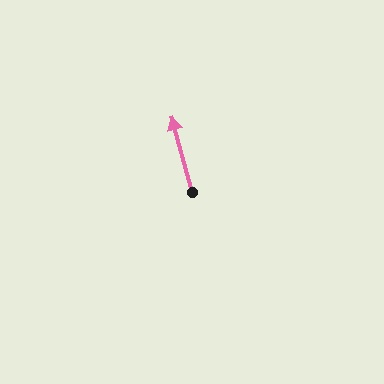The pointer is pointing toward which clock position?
Roughly 11 o'clock.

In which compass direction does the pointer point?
North.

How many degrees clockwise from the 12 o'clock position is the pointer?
Approximately 345 degrees.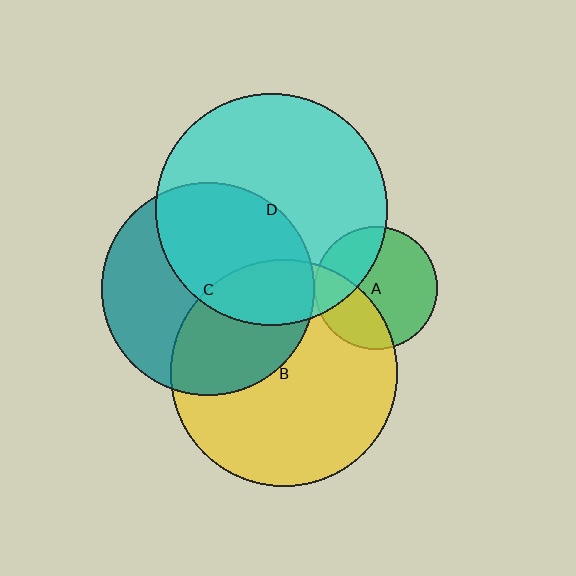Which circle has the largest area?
Circle D (cyan).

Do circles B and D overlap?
Yes.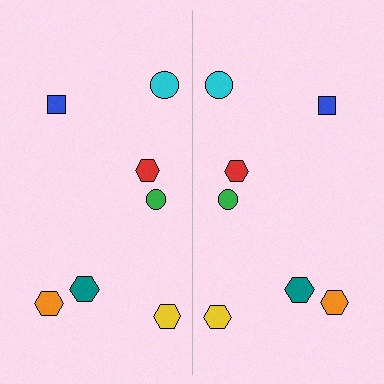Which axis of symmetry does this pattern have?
The pattern has a vertical axis of symmetry running through the center of the image.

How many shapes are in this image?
There are 14 shapes in this image.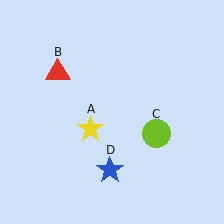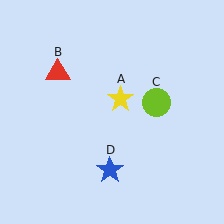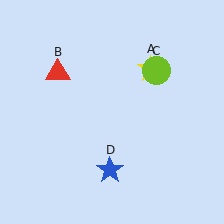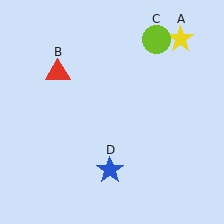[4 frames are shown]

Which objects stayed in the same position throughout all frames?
Red triangle (object B) and blue star (object D) remained stationary.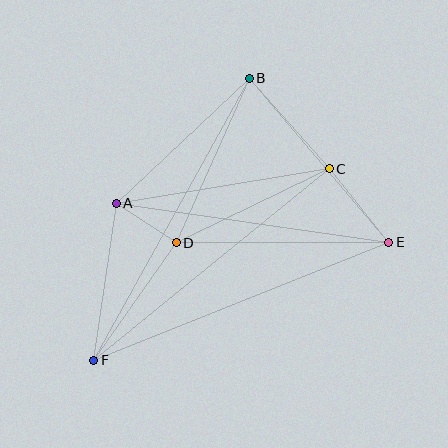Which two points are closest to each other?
Points A and D are closest to each other.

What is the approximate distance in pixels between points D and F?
The distance between D and F is approximately 144 pixels.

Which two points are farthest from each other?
Points B and F are farthest from each other.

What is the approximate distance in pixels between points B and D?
The distance between B and D is approximately 180 pixels.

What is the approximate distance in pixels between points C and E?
The distance between C and E is approximately 95 pixels.